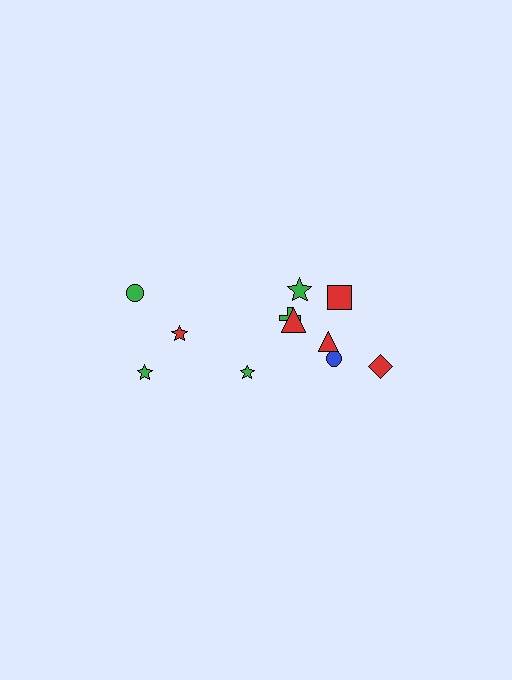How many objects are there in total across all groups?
There are 11 objects.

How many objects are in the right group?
There are 7 objects.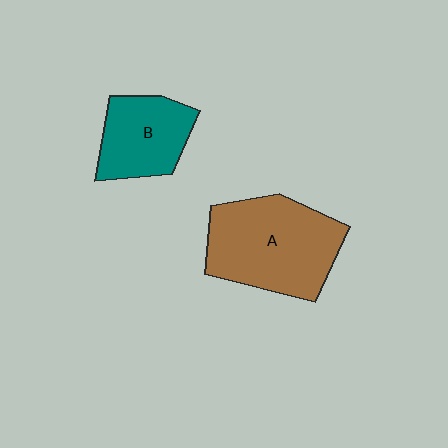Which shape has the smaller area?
Shape B (teal).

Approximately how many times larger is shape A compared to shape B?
Approximately 1.6 times.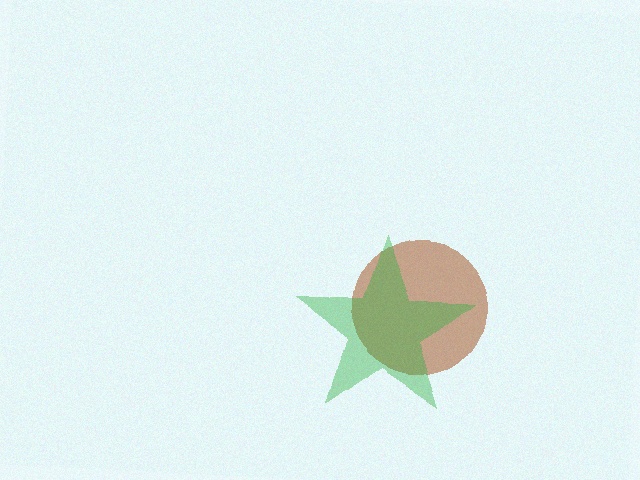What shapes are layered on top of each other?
The layered shapes are: a brown circle, a green star.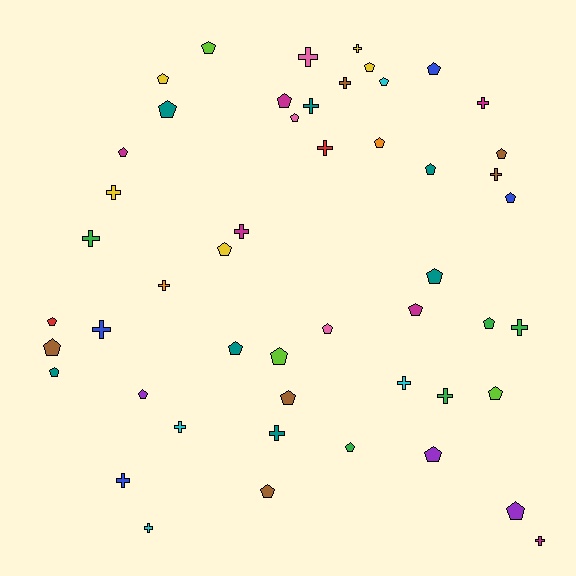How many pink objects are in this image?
There are 3 pink objects.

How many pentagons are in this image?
There are 30 pentagons.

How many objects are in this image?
There are 50 objects.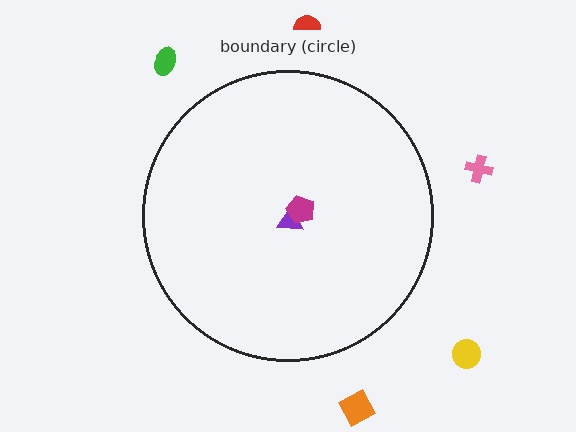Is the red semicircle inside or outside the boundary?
Outside.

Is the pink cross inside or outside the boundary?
Outside.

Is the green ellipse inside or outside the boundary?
Outside.